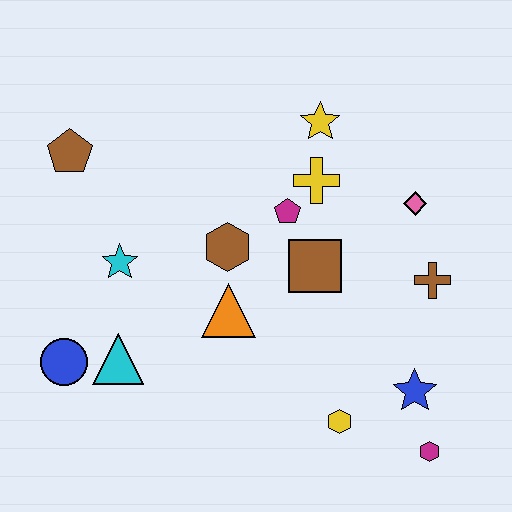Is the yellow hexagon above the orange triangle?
No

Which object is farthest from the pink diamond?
The blue circle is farthest from the pink diamond.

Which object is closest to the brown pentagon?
The cyan star is closest to the brown pentagon.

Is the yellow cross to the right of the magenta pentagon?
Yes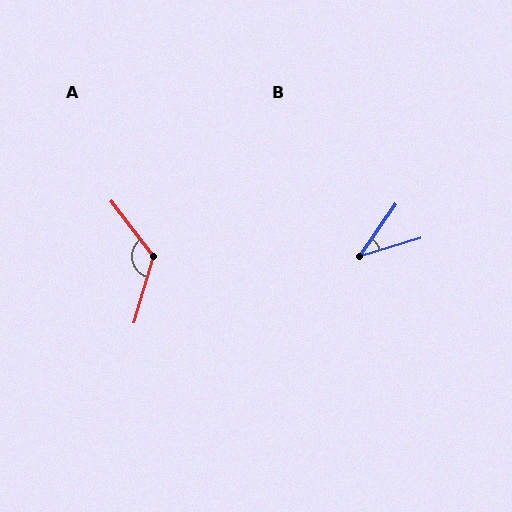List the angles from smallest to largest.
B (38°), A (126°).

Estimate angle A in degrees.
Approximately 126 degrees.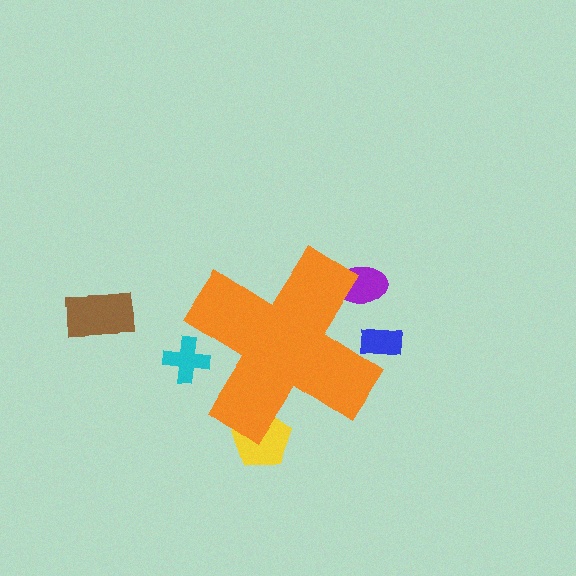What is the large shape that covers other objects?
An orange cross.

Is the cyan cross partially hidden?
Yes, the cyan cross is partially hidden behind the orange cross.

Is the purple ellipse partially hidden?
Yes, the purple ellipse is partially hidden behind the orange cross.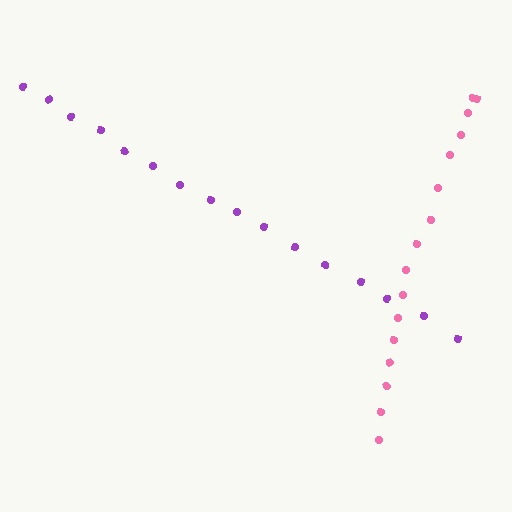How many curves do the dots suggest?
There are 2 distinct paths.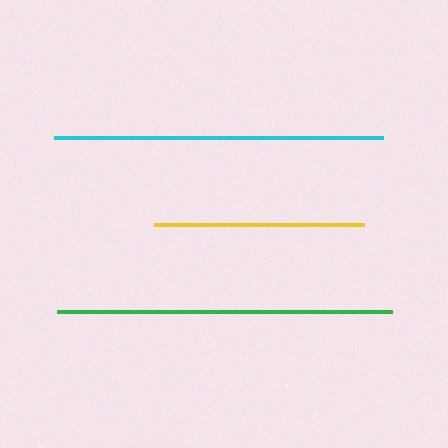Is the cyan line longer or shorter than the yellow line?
The cyan line is longer than the yellow line.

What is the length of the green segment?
The green segment is approximately 336 pixels long.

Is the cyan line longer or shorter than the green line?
The green line is longer than the cyan line.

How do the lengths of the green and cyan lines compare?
The green and cyan lines are approximately the same length.